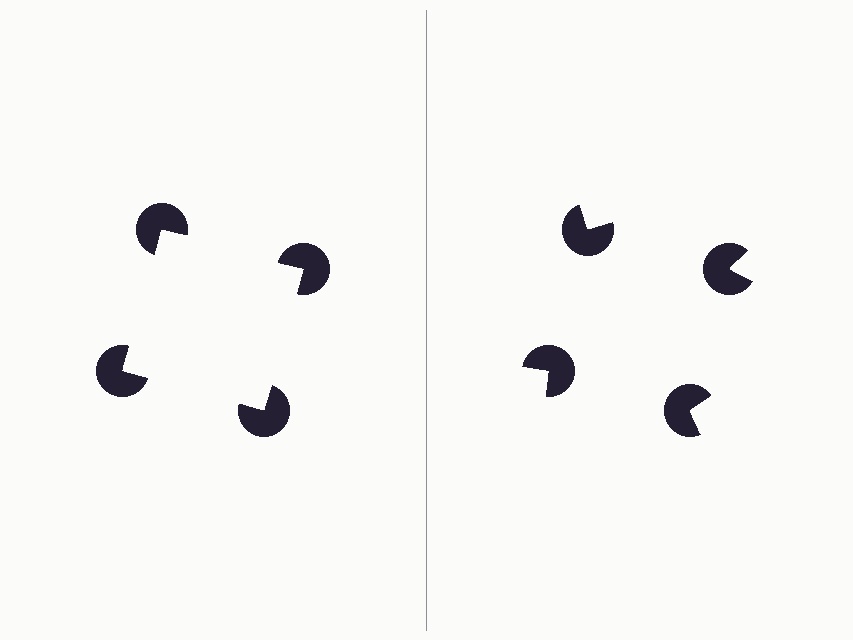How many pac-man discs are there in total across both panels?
8 — 4 on each side.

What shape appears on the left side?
An illusory square.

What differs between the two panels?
The pac-man discs are positioned identically on both sides; only the wedge orientations differ. On the left they align to a square; on the right they are misaligned.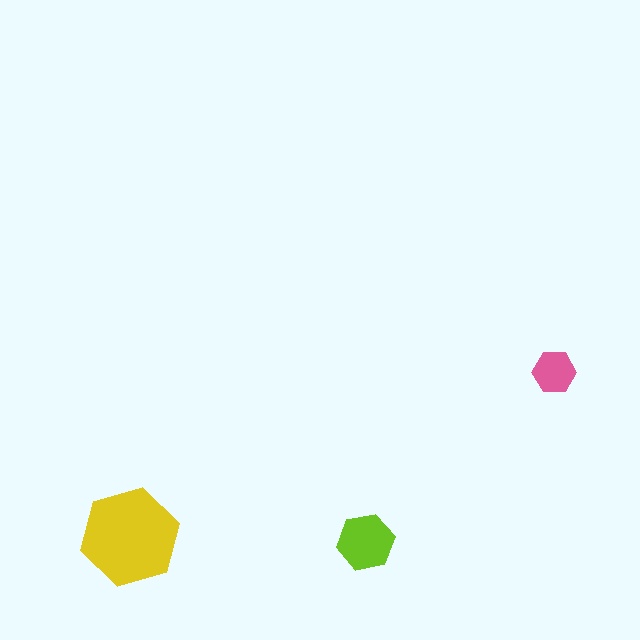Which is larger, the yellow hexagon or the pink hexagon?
The yellow one.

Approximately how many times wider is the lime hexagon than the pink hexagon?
About 1.5 times wider.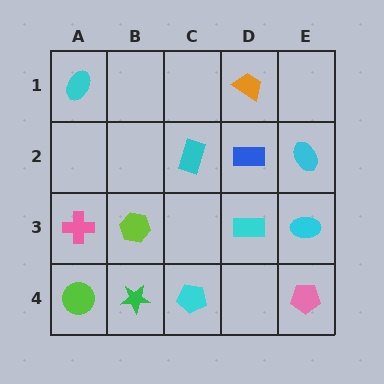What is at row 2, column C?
A cyan rectangle.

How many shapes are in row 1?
2 shapes.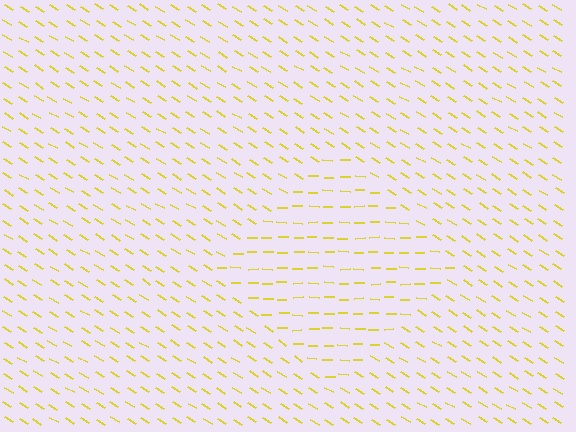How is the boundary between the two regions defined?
The boundary is defined purely by a change in line orientation (approximately 31 degrees difference). All lines are the same color and thickness.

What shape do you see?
I see a diamond.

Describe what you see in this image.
The image is filled with small yellow line segments. A diamond region in the image has lines oriented differently from the surrounding lines, creating a visible texture boundary.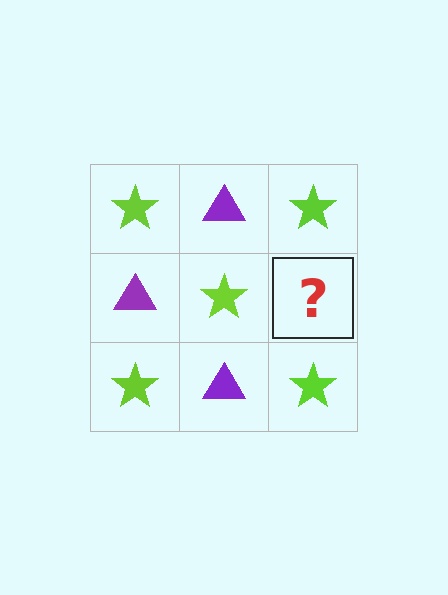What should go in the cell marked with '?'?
The missing cell should contain a purple triangle.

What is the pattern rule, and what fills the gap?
The rule is that it alternates lime star and purple triangle in a checkerboard pattern. The gap should be filled with a purple triangle.